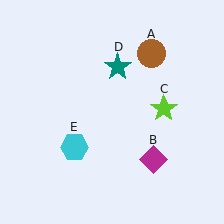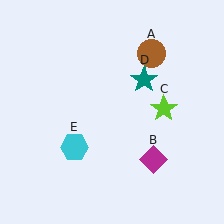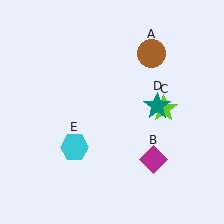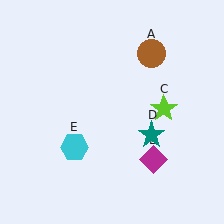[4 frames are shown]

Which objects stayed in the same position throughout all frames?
Brown circle (object A) and magenta diamond (object B) and lime star (object C) and cyan hexagon (object E) remained stationary.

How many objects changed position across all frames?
1 object changed position: teal star (object D).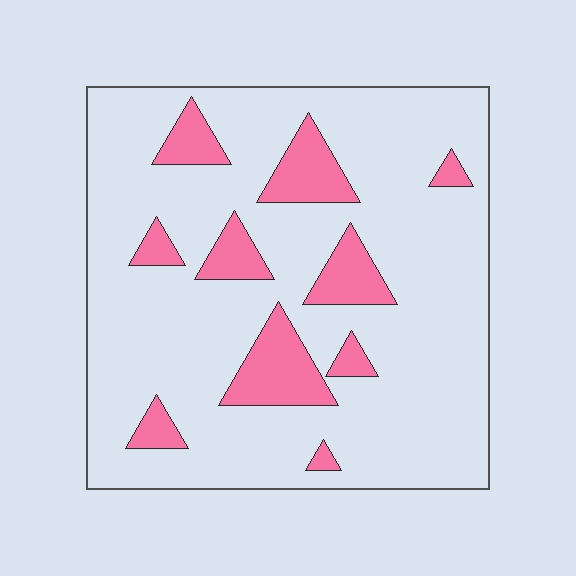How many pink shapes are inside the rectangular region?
10.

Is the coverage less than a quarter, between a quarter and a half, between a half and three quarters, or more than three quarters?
Less than a quarter.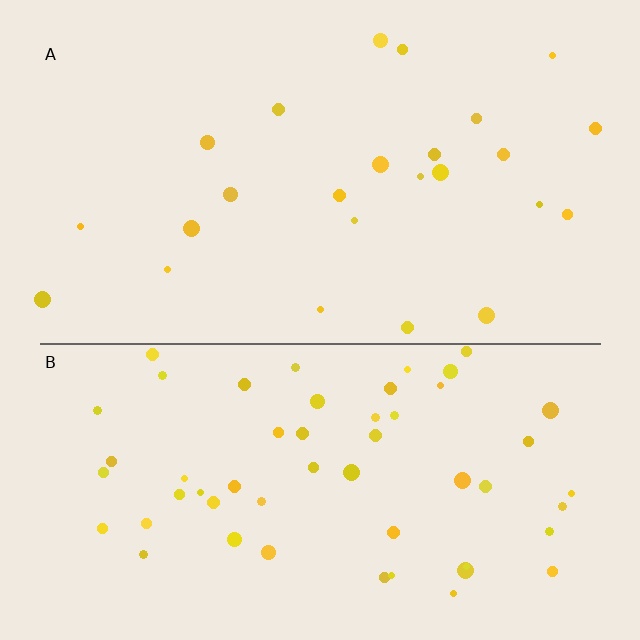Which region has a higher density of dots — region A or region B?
B (the bottom).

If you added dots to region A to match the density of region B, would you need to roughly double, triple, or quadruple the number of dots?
Approximately double.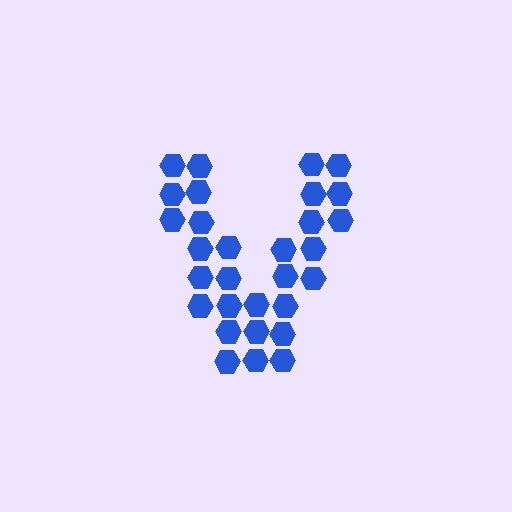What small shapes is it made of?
It is made of small hexagons.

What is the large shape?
The large shape is the letter V.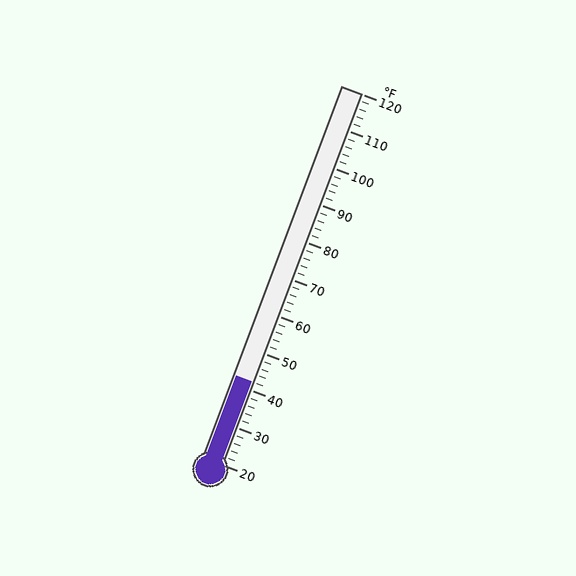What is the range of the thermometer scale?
The thermometer scale ranges from 20°F to 120°F.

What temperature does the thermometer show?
The thermometer shows approximately 42°F.